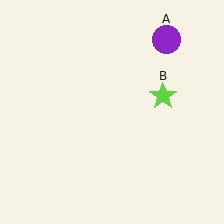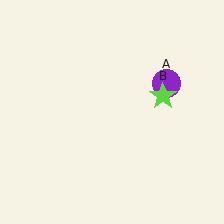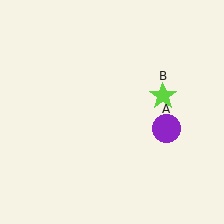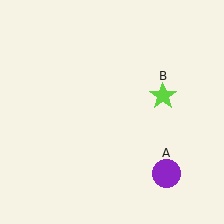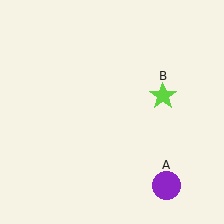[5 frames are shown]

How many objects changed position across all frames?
1 object changed position: purple circle (object A).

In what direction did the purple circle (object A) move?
The purple circle (object A) moved down.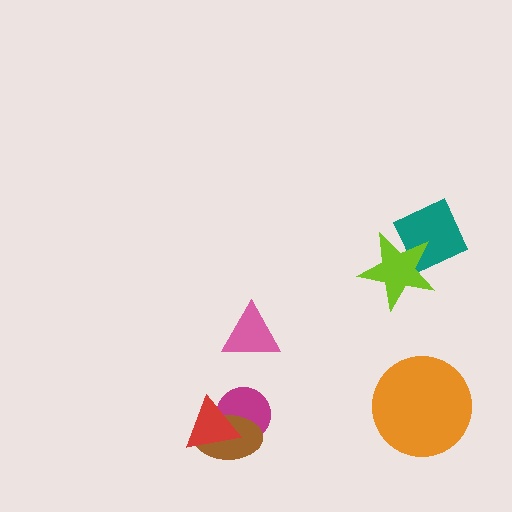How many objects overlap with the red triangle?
2 objects overlap with the red triangle.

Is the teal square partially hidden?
Yes, it is partially covered by another shape.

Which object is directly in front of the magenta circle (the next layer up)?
The brown ellipse is directly in front of the magenta circle.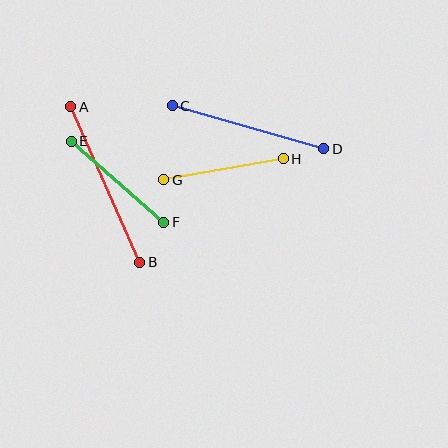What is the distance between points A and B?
The distance is approximately 170 pixels.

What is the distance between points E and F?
The distance is approximately 123 pixels.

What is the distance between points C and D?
The distance is approximately 157 pixels.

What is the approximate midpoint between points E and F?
The midpoint is at approximately (117, 182) pixels.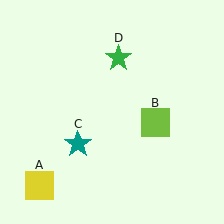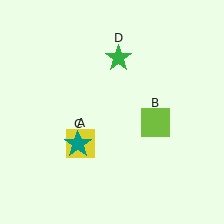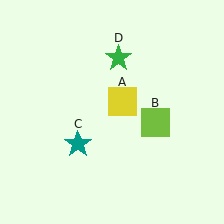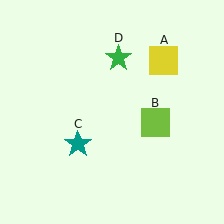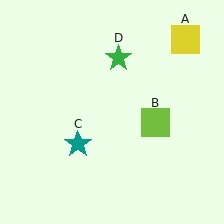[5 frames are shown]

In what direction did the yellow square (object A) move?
The yellow square (object A) moved up and to the right.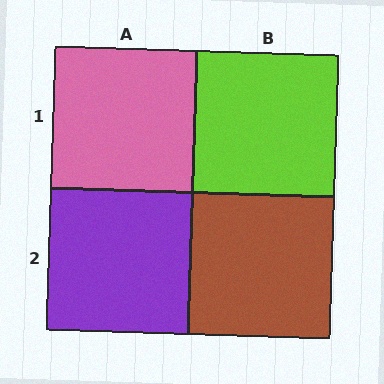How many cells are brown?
1 cell is brown.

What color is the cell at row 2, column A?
Purple.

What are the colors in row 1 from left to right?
Pink, lime.